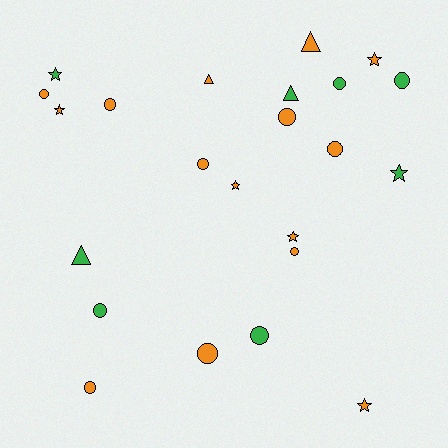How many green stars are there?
There are 2 green stars.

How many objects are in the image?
There are 23 objects.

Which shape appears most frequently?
Circle, with 12 objects.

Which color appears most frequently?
Orange, with 15 objects.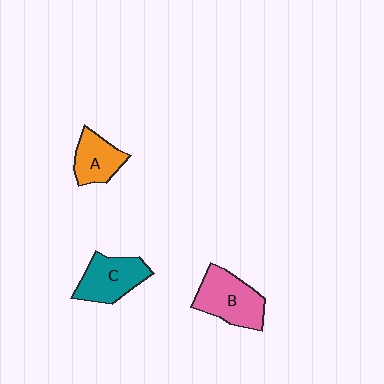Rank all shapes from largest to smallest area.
From largest to smallest: B (pink), C (teal), A (orange).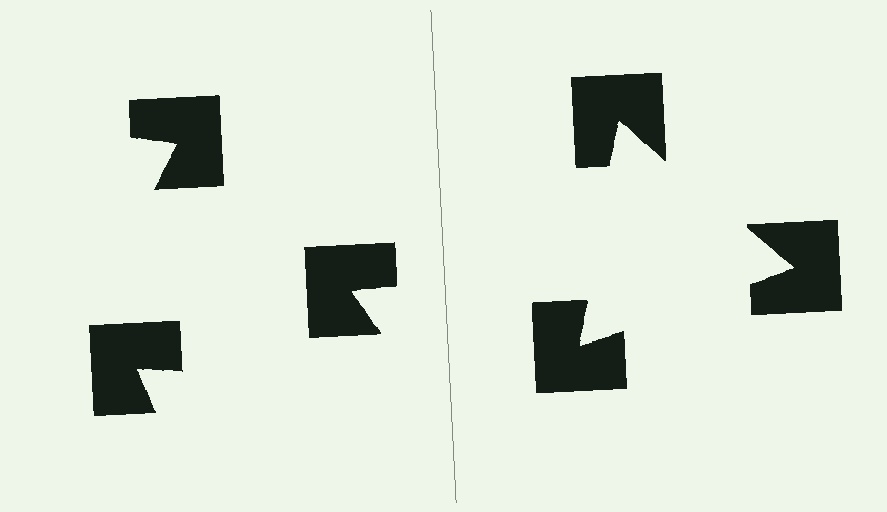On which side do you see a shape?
An illusory triangle appears on the right side. On the left side the wedge cuts are rotated, so no coherent shape forms.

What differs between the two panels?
The notched squares are positioned identically on both sides; only the wedge orientations differ. On the right they align to a triangle; on the left they are misaligned.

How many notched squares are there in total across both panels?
6 — 3 on each side.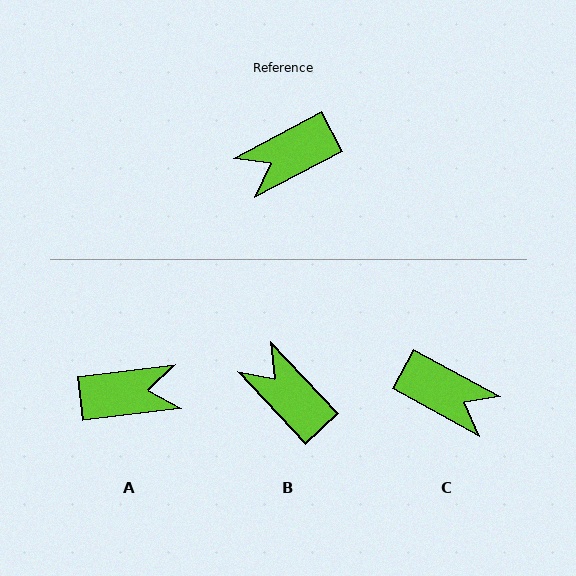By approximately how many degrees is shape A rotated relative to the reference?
Approximately 159 degrees counter-clockwise.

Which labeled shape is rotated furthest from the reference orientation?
A, about 159 degrees away.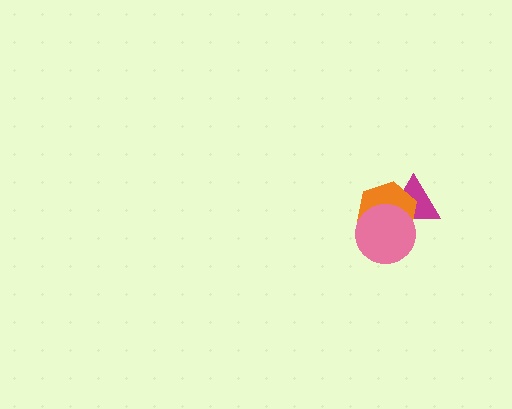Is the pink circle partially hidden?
No, no other shape covers it.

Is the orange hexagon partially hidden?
Yes, it is partially covered by another shape.